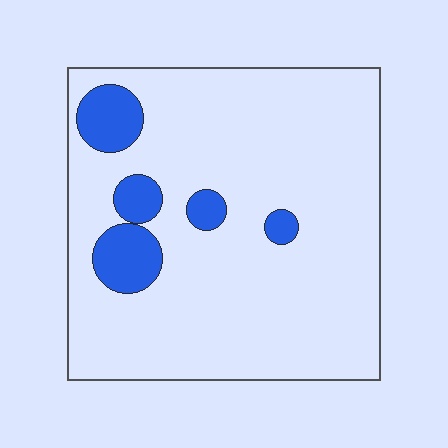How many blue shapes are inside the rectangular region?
5.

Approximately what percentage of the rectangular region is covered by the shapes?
Approximately 10%.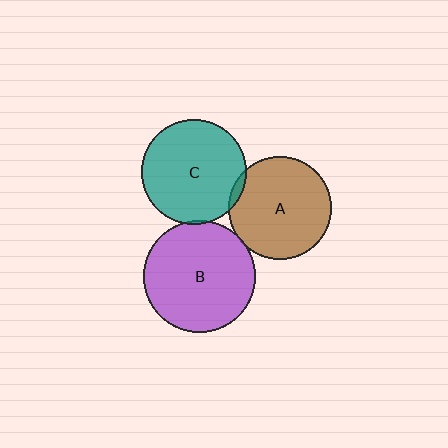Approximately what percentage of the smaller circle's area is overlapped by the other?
Approximately 5%.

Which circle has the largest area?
Circle B (purple).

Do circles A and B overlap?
Yes.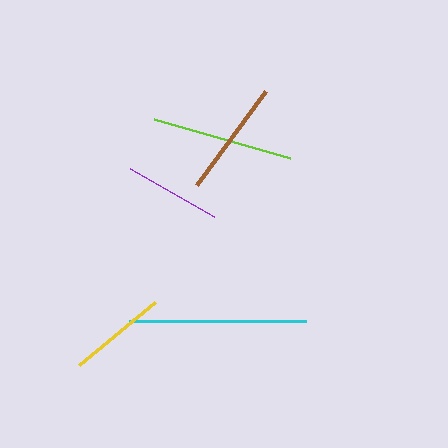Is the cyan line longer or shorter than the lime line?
The cyan line is longer than the lime line.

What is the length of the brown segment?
The brown segment is approximately 117 pixels long.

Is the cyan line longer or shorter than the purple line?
The cyan line is longer than the purple line.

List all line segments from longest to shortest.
From longest to shortest: cyan, lime, brown, yellow, purple.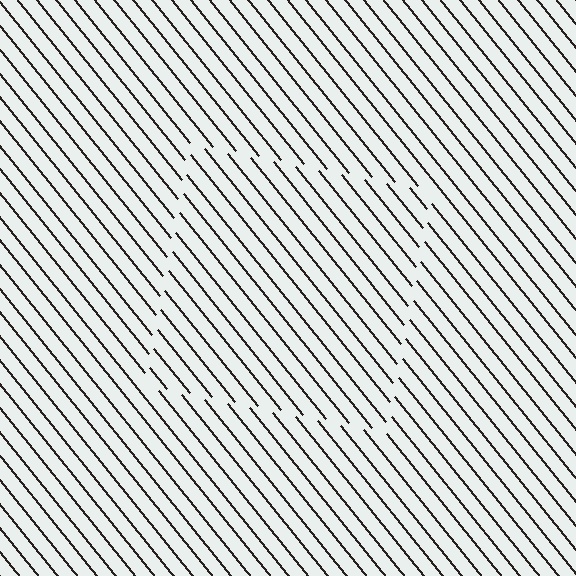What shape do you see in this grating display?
An illusory square. The interior of the shape contains the same grating, shifted by half a period — the contour is defined by the phase discontinuity where line-ends from the inner and outer gratings abut.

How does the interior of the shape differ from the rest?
The interior of the shape contains the same grating, shifted by half a period — the contour is defined by the phase discontinuity where line-ends from the inner and outer gratings abut.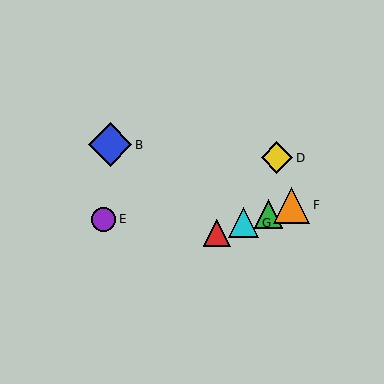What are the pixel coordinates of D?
Object D is at (277, 158).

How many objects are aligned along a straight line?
4 objects (A, C, F, G) are aligned along a straight line.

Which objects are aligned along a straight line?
Objects A, C, F, G are aligned along a straight line.